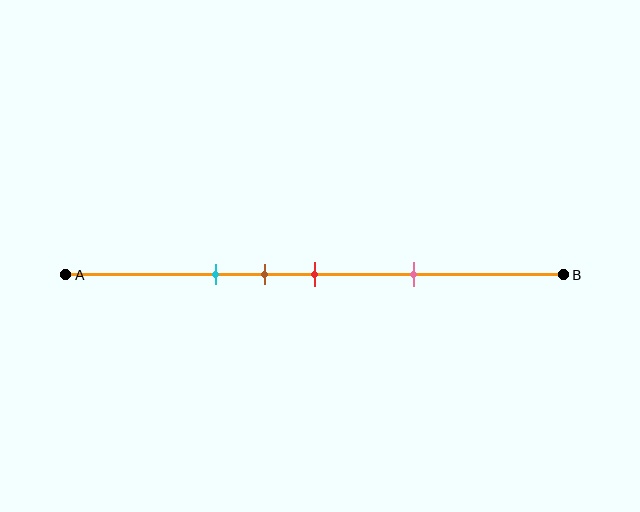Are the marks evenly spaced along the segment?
No, the marks are not evenly spaced.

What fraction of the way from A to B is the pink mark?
The pink mark is approximately 70% (0.7) of the way from A to B.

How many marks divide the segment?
There are 4 marks dividing the segment.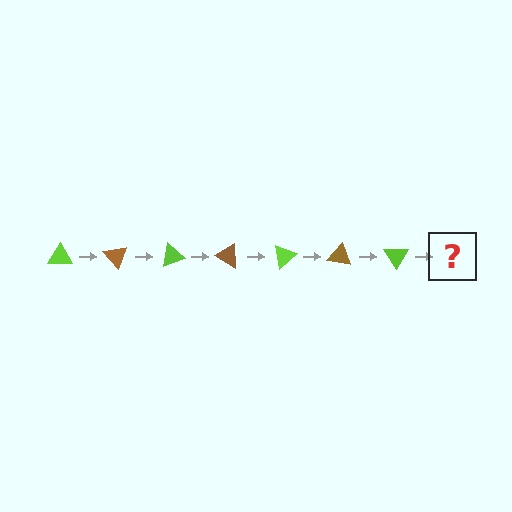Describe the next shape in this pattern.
It should be a brown triangle, rotated 350 degrees from the start.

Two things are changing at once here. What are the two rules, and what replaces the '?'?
The two rules are that it rotates 50 degrees each step and the color cycles through lime and brown. The '?' should be a brown triangle, rotated 350 degrees from the start.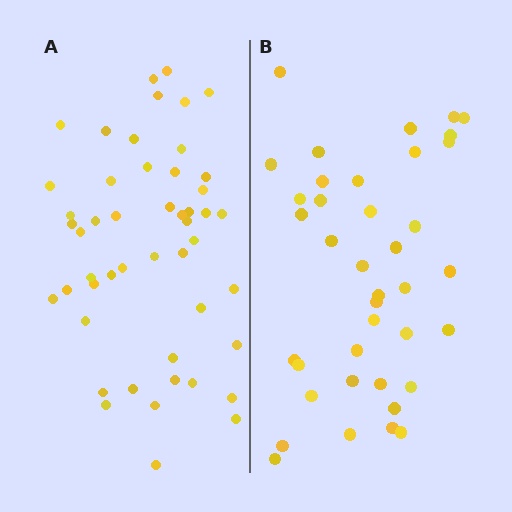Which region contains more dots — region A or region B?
Region A (the left region) has more dots.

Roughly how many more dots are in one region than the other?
Region A has roughly 10 or so more dots than region B.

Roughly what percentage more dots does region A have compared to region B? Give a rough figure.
About 25% more.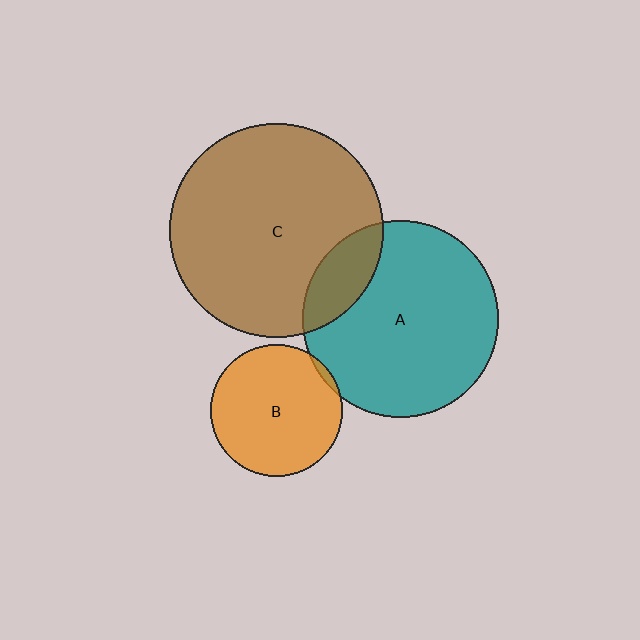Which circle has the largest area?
Circle C (brown).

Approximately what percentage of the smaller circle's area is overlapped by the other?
Approximately 15%.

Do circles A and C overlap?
Yes.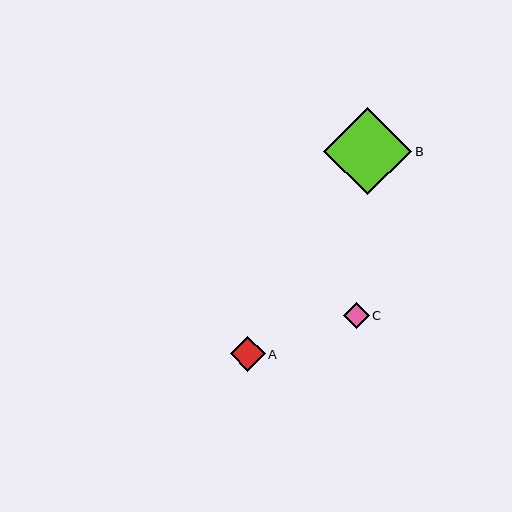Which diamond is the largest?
Diamond B is the largest with a size of approximately 88 pixels.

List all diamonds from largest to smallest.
From largest to smallest: B, A, C.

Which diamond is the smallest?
Diamond C is the smallest with a size of approximately 26 pixels.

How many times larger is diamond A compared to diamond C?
Diamond A is approximately 1.4 times the size of diamond C.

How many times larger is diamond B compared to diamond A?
Diamond B is approximately 2.5 times the size of diamond A.